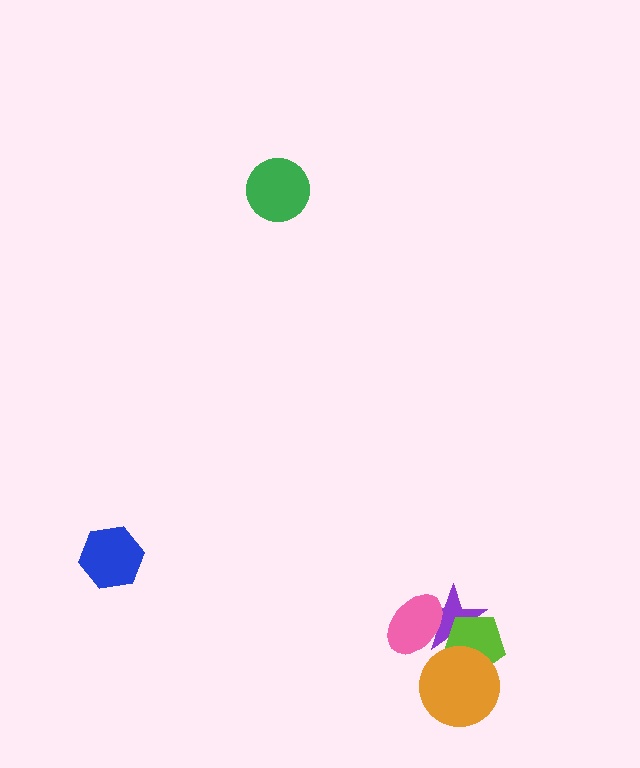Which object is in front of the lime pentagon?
The orange circle is in front of the lime pentagon.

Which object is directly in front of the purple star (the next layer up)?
The lime pentagon is directly in front of the purple star.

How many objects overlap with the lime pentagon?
2 objects overlap with the lime pentagon.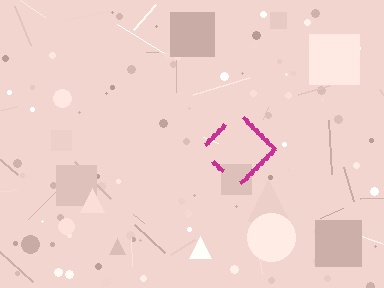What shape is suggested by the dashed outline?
The dashed outline suggests a diamond.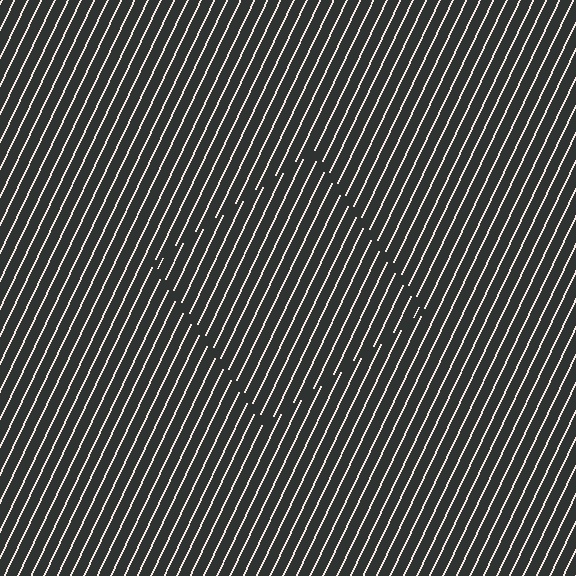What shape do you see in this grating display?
An illusory square. The interior of the shape contains the same grating, shifted by half a period — the contour is defined by the phase discontinuity where line-ends from the inner and outer gratings abut.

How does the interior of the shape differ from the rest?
The interior of the shape contains the same grating, shifted by half a period — the contour is defined by the phase discontinuity where line-ends from the inner and outer gratings abut.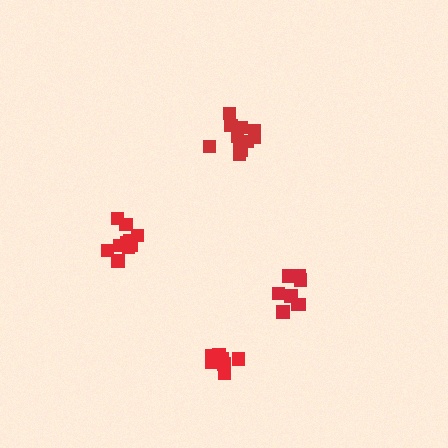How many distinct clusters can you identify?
There are 4 distinct clusters.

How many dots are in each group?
Group 1: 8 dots, Group 2: 7 dots, Group 3: 11 dots, Group 4: 10 dots (36 total).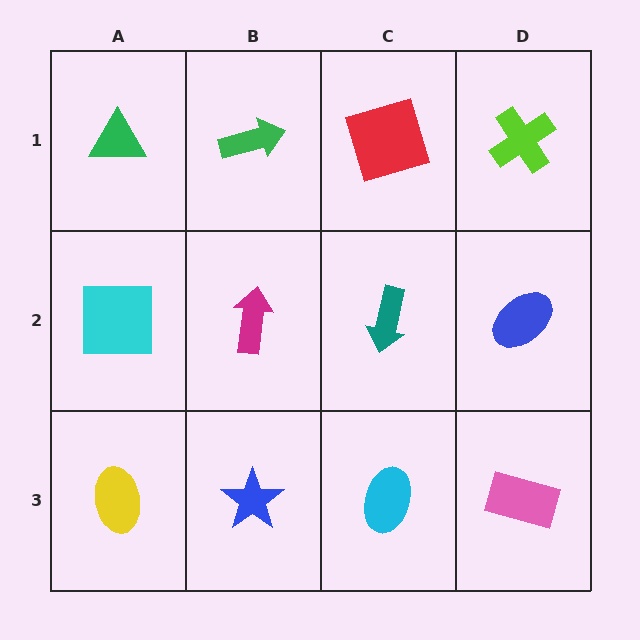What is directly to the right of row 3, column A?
A blue star.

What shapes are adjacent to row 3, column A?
A cyan square (row 2, column A), a blue star (row 3, column B).